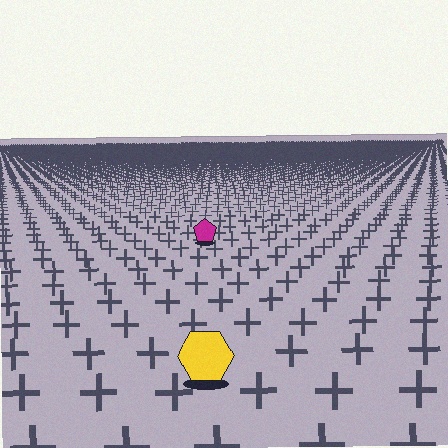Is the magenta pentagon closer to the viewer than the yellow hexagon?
No. The yellow hexagon is closer — you can tell from the texture gradient: the ground texture is coarser near it.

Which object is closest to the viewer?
The yellow hexagon is closest. The texture marks near it are larger and more spread out.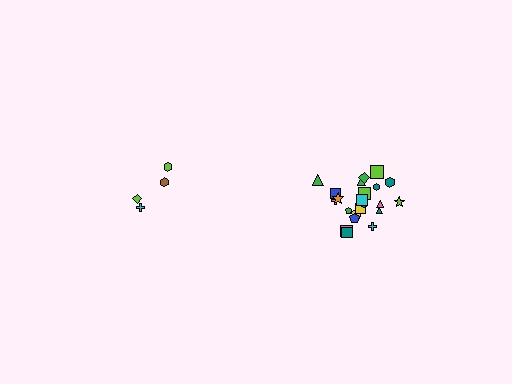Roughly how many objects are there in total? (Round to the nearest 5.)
Roughly 25 objects in total.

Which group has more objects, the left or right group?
The right group.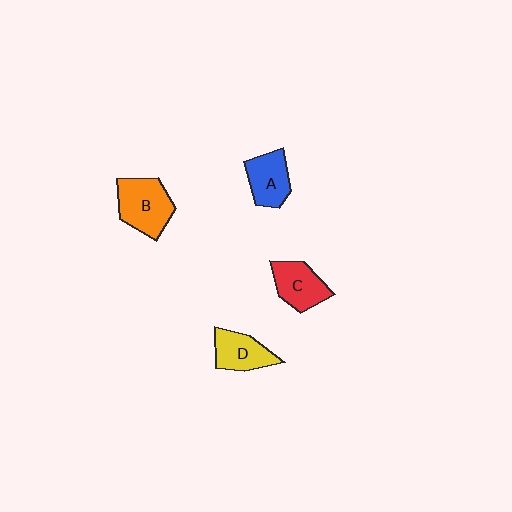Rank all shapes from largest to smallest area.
From largest to smallest: B (orange), C (red), A (blue), D (yellow).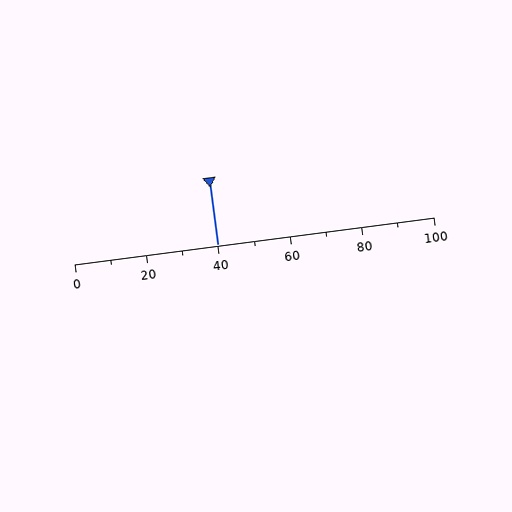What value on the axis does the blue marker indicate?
The marker indicates approximately 40.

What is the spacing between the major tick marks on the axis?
The major ticks are spaced 20 apart.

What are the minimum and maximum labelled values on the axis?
The axis runs from 0 to 100.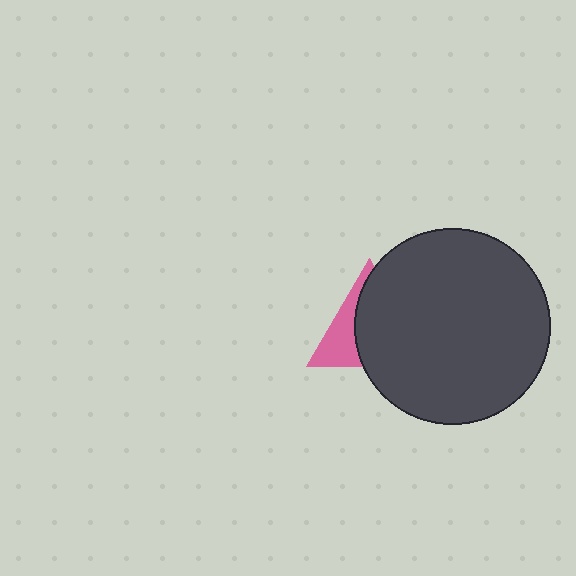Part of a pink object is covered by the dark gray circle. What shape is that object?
It is a triangle.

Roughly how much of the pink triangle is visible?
A small part of it is visible (roughly 36%).